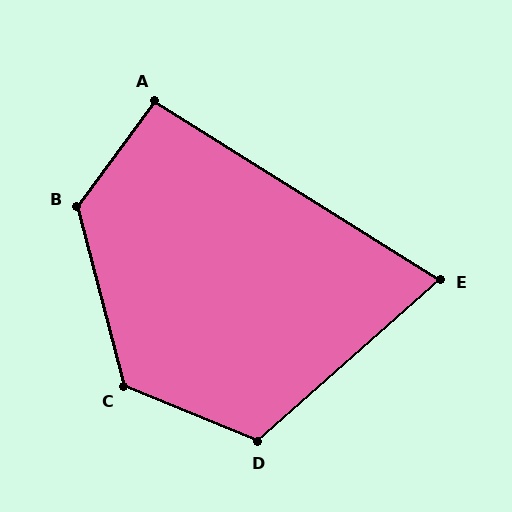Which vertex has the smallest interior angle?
E, at approximately 74 degrees.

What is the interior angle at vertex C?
Approximately 127 degrees (obtuse).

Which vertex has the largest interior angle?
B, at approximately 129 degrees.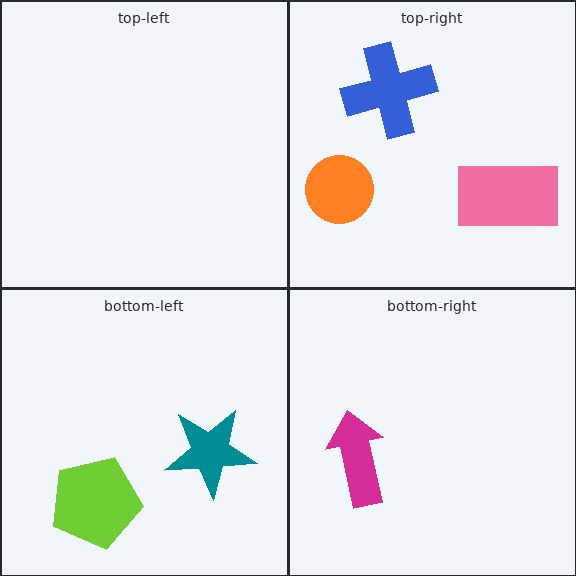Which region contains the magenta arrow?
The bottom-right region.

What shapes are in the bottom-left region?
The teal star, the lime pentagon.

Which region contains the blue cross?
The top-right region.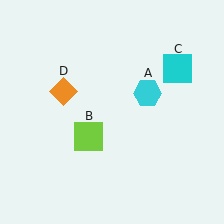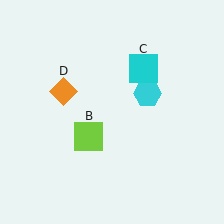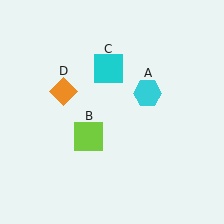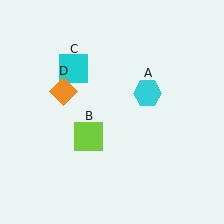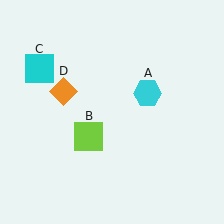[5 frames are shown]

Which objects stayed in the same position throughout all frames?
Cyan hexagon (object A) and lime square (object B) and orange diamond (object D) remained stationary.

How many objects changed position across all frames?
1 object changed position: cyan square (object C).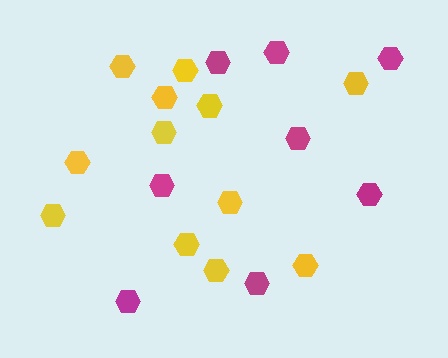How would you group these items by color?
There are 2 groups: one group of magenta hexagons (8) and one group of yellow hexagons (12).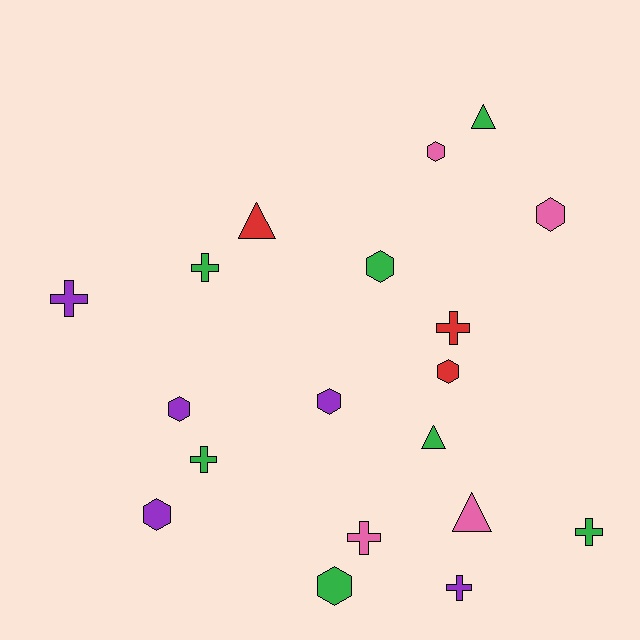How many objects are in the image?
There are 19 objects.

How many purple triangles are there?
There are no purple triangles.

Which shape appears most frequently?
Hexagon, with 8 objects.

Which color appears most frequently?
Green, with 7 objects.